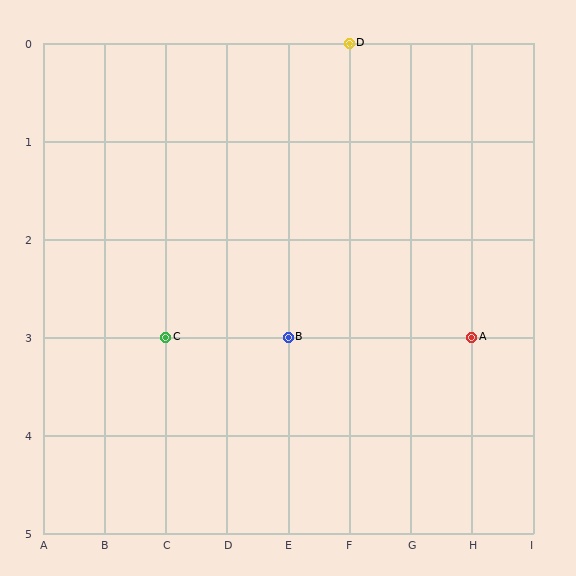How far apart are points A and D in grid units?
Points A and D are 2 columns and 3 rows apart (about 3.6 grid units diagonally).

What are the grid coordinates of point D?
Point D is at grid coordinates (F, 0).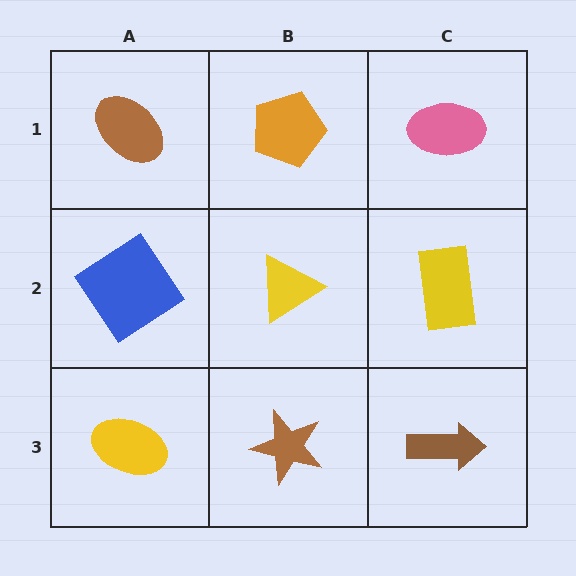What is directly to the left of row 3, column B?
A yellow ellipse.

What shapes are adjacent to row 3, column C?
A yellow rectangle (row 2, column C), a brown star (row 3, column B).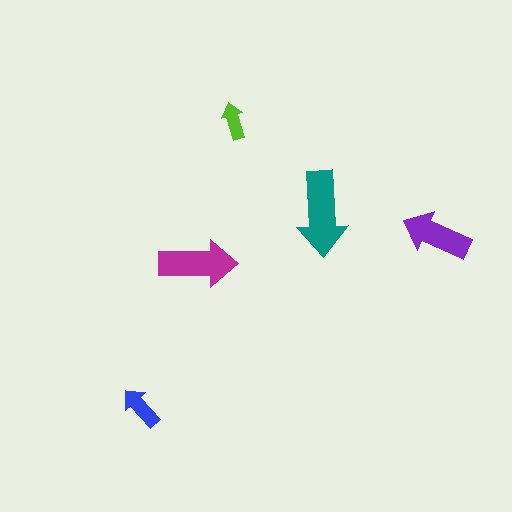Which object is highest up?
The lime arrow is topmost.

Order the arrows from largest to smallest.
the teal one, the magenta one, the purple one, the blue one, the lime one.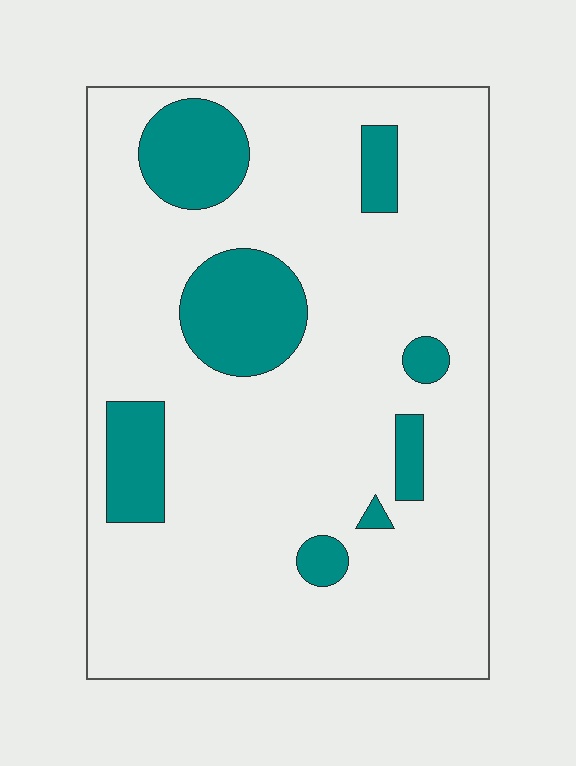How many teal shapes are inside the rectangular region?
8.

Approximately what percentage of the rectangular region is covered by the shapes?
Approximately 15%.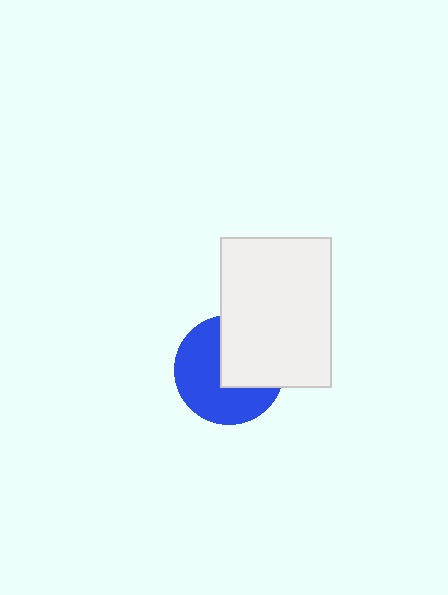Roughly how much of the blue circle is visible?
About half of it is visible (roughly 58%).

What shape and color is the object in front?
The object in front is a white rectangle.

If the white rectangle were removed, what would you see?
You would see the complete blue circle.